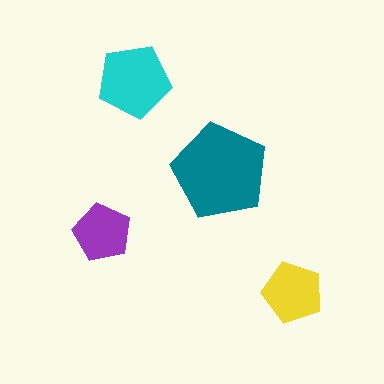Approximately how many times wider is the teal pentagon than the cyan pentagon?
About 1.5 times wider.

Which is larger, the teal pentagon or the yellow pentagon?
The teal one.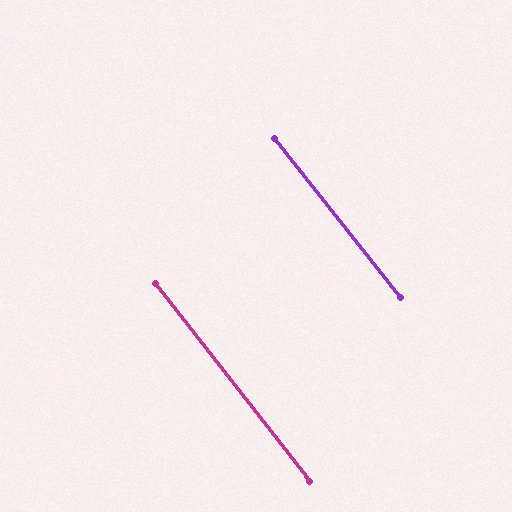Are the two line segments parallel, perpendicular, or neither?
Parallel — their directions differ by only 0.4°.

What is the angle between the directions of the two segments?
Approximately 0 degrees.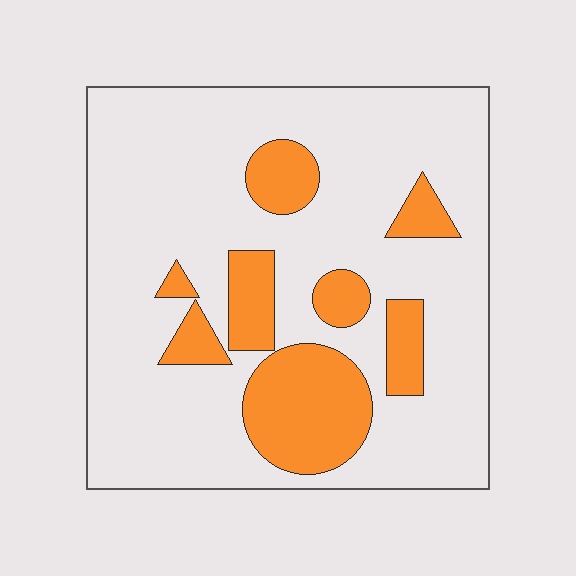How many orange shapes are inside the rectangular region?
8.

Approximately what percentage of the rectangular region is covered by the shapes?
Approximately 20%.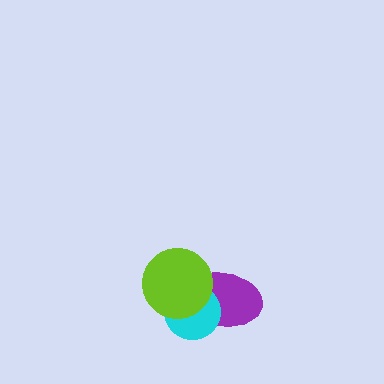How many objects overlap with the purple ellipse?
2 objects overlap with the purple ellipse.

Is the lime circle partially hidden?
No, no other shape covers it.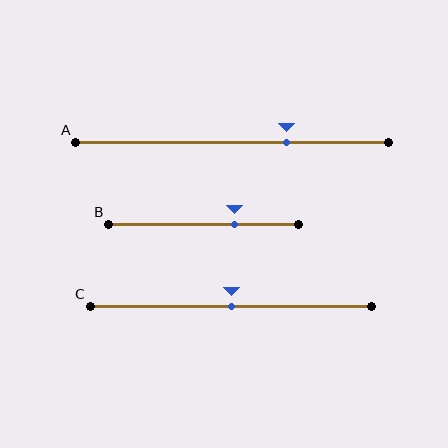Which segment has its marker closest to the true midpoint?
Segment C has its marker closest to the true midpoint.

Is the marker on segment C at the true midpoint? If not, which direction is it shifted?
Yes, the marker on segment C is at the true midpoint.